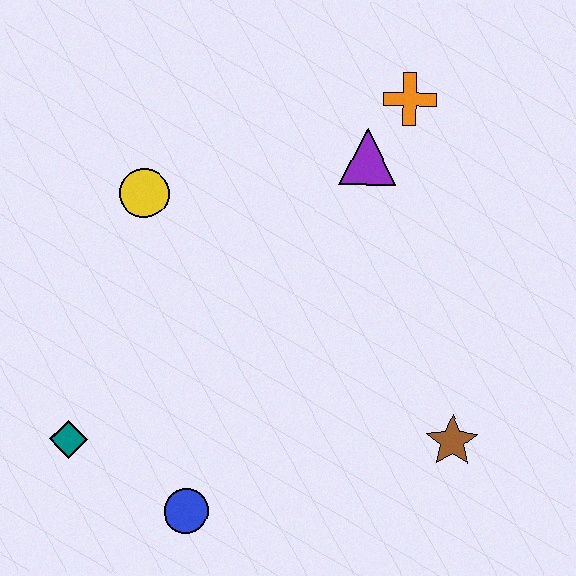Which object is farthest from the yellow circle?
The brown star is farthest from the yellow circle.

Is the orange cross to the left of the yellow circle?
No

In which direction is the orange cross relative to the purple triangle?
The orange cross is above the purple triangle.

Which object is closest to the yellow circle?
The purple triangle is closest to the yellow circle.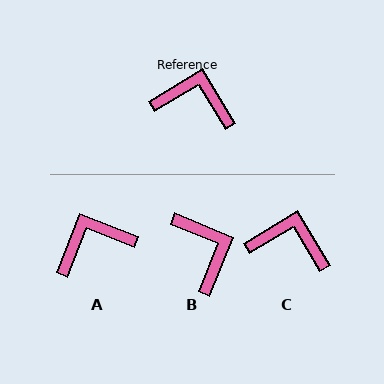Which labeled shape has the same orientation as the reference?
C.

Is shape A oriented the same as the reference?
No, it is off by about 38 degrees.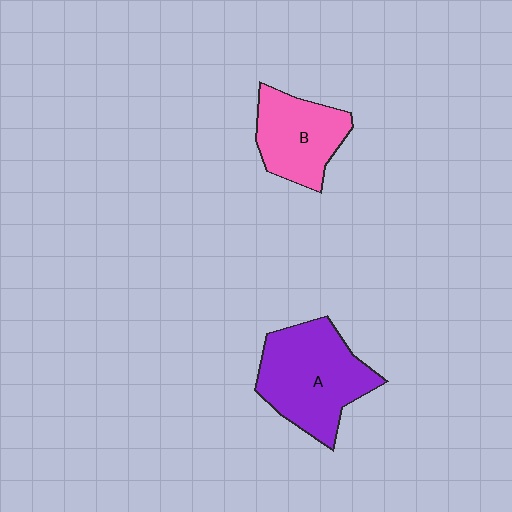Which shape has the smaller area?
Shape B (pink).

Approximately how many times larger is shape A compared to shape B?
Approximately 1.4 times.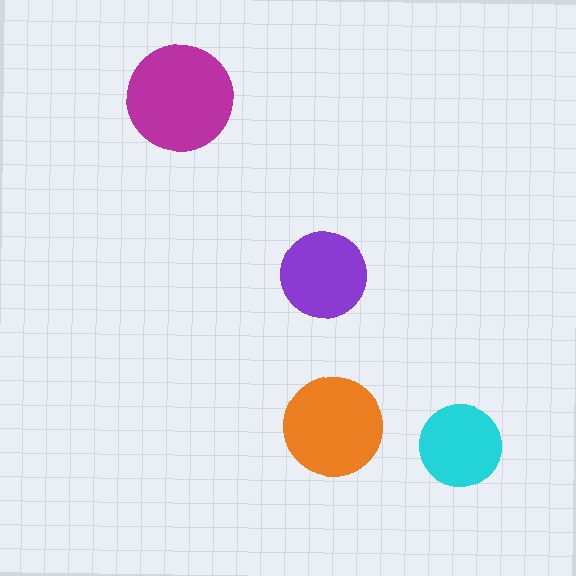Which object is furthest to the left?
The magenta circle is leftmost.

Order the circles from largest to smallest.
the magenta one, the orange one, the purple one, the cyan one.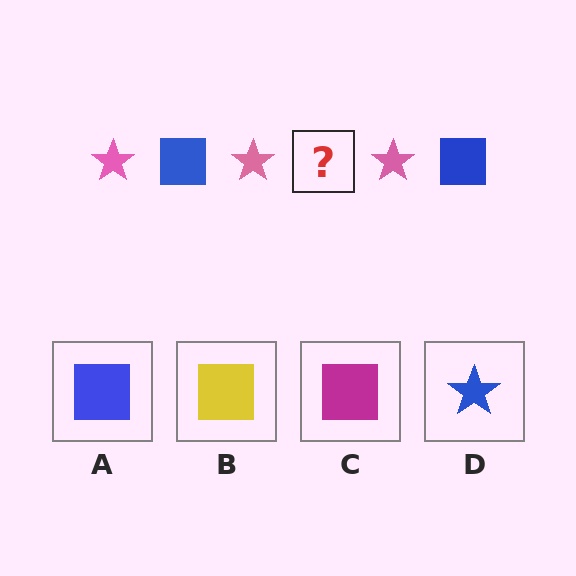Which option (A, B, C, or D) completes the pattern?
A.